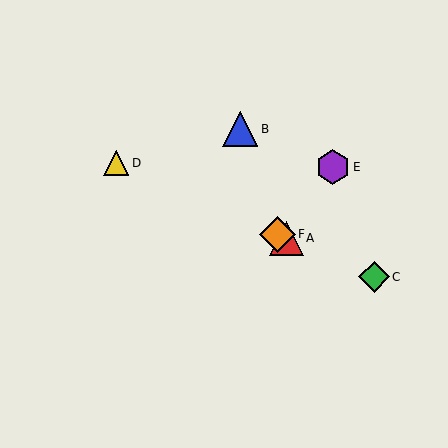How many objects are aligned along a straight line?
4 objects (A, C, D, F) are aligned along a straight line.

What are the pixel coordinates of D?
Object D is at (116, 163).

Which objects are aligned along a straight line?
Objects A, C, D, F are aligned along a straight line.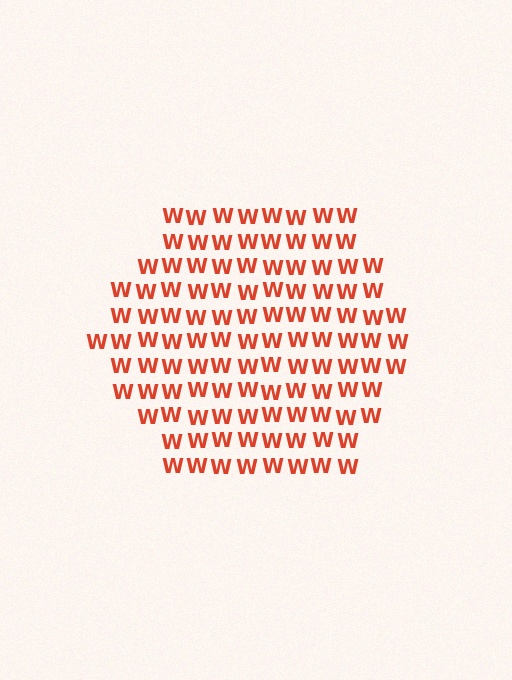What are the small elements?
The small elements are letter W's.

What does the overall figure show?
The overall figure shows a hexagon.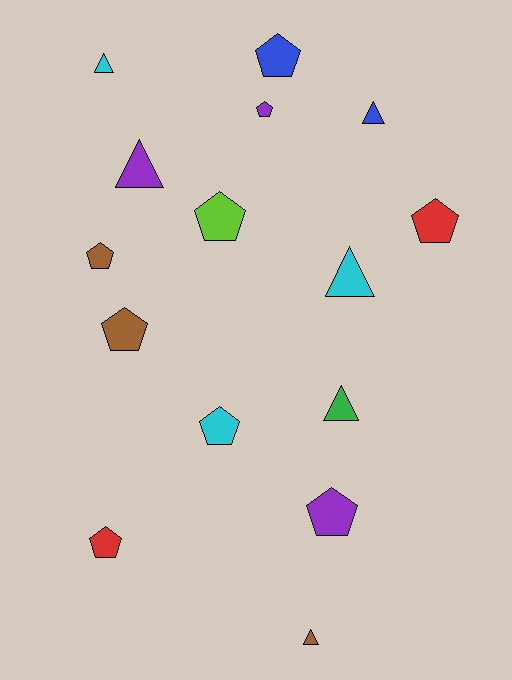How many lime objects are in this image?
There is 1 lime object.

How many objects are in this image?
There are 15 objects.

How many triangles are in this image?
There are 6 triangles.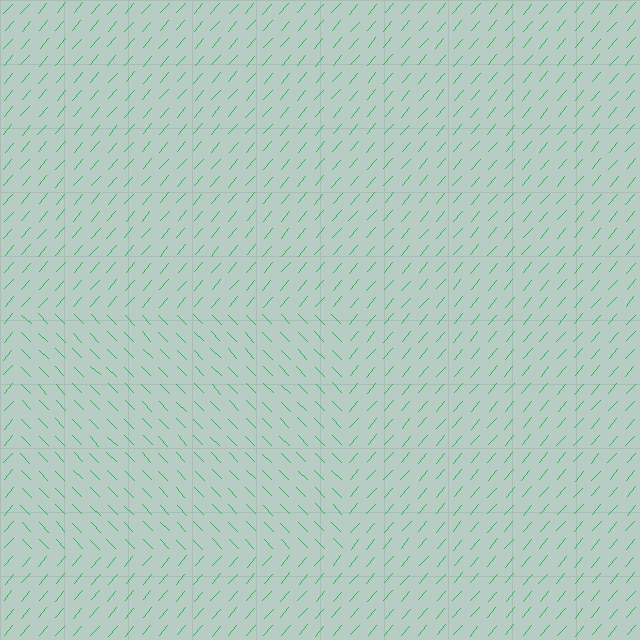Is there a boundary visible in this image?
Yes, there is a texture boundary formed by a change in line orientation.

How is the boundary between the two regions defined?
The boundary is defined purely by a change in line orientation (approximately 85 degrees difference). All lines are the same color and thickness.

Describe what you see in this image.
The image is filled with small green line segments. A rectangle region in the image has lines oriented differently from the surrounding lines, creating a visible texture boundary.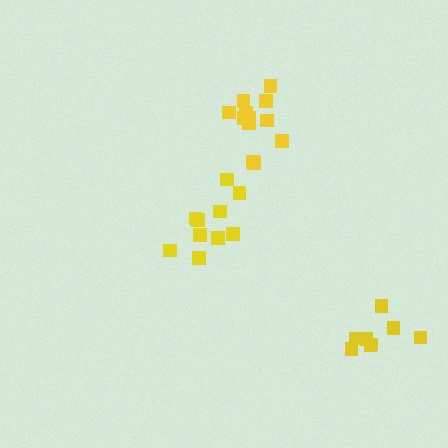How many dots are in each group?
Group 1: 12 dots, Group 2: 8 dots, Group 3: 10 dots (30 total).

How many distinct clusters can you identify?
There are 3 distinct clusters.